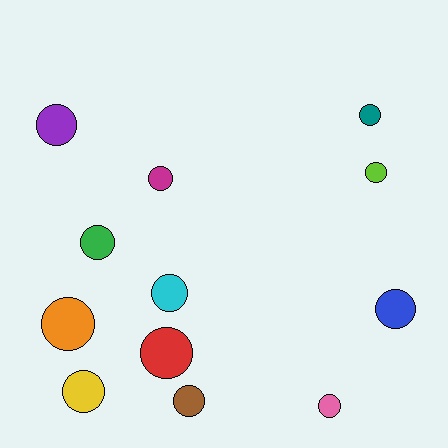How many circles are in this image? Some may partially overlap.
There are 12 circles.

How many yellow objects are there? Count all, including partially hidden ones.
There is 1 yellow object.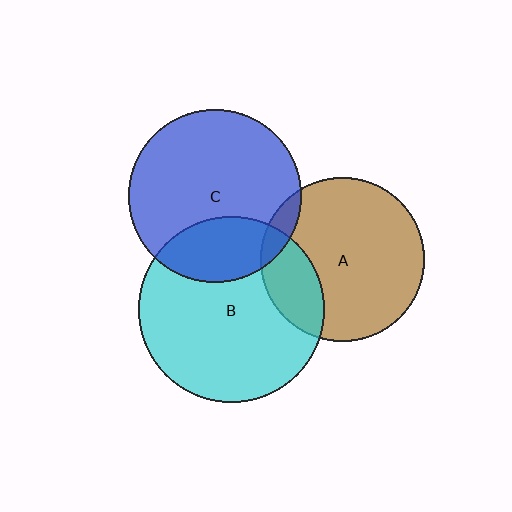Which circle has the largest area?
Circle B (cyan).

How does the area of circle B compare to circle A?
Approximately 1.3 times.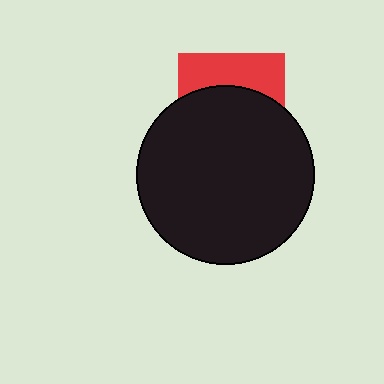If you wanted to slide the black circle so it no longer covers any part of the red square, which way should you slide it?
Slide it down — that is the most direct way to separate the two shapes.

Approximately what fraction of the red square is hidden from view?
Roughly 65% of the red square is hidden behind the black circle.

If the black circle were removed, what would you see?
You would see the complete red square.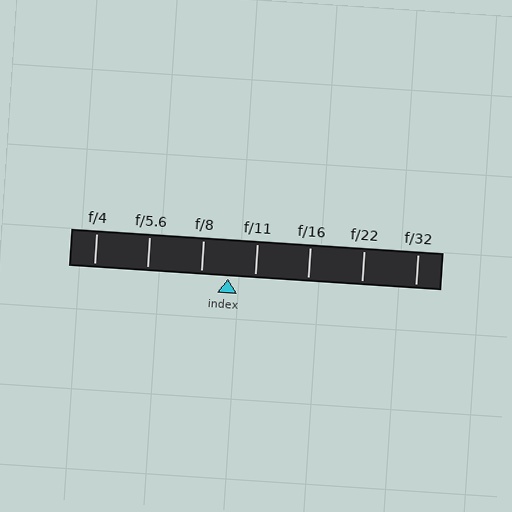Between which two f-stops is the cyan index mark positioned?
The index mark is between f/8 and f/11.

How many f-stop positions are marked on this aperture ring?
There are 7 f-stop positions marked.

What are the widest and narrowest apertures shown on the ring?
The widest aperture shown is f/4 and the narrowest is f/32.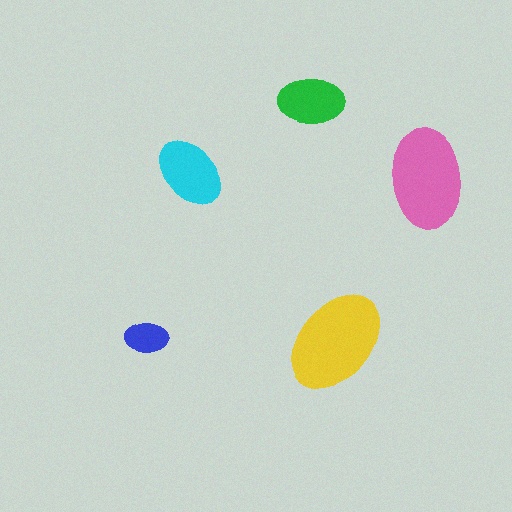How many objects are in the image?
There are 5 objects in the image.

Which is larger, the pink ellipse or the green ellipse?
The pink one.